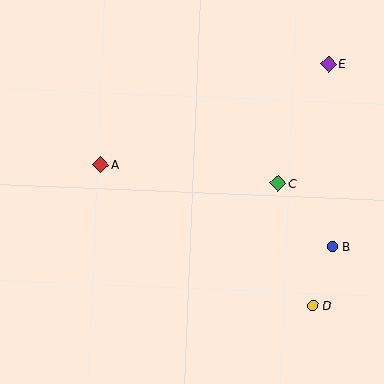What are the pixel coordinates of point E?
Point E is at (328, 64).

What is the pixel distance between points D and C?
The distance between D and C is 127 pixels.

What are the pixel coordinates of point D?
Point D is at (313, 305).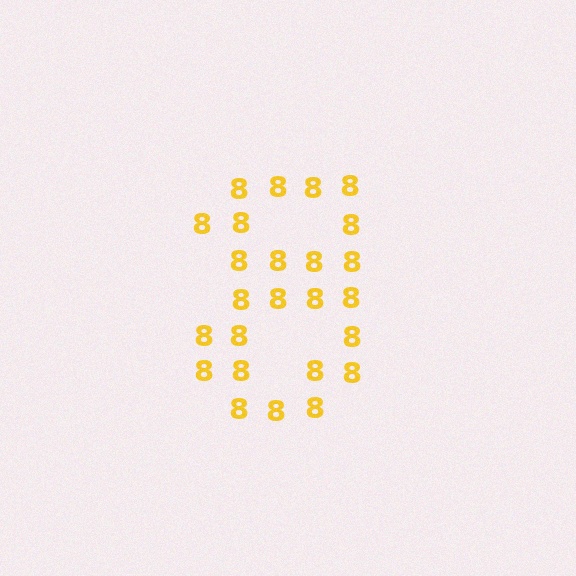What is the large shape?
The large shape is the digit 8.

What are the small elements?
The small elements are digit 8's.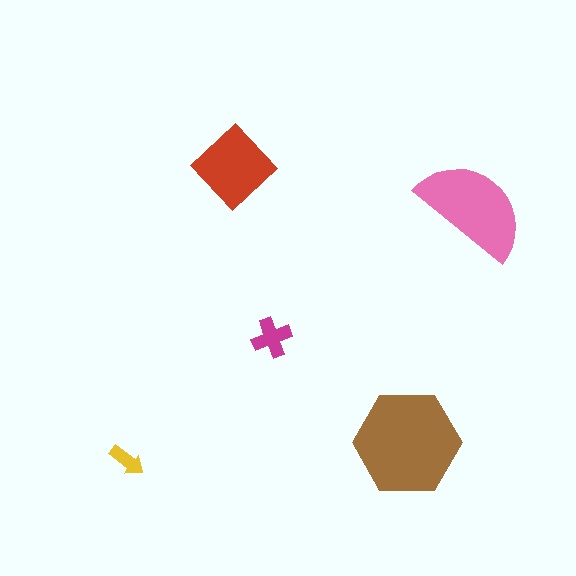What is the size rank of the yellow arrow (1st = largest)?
5th.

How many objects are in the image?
There are 5 objects in the image.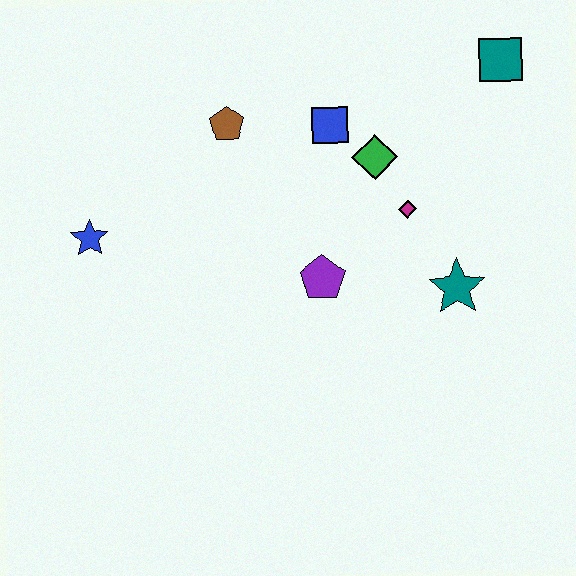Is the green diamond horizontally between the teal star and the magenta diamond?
No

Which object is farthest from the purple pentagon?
The teal square is farthest from the purple pentagon.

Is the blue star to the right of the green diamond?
No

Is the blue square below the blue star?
No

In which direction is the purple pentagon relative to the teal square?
The purple pentagon is below the teal square.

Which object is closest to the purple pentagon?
The magenta diamond is closest to the purple pentagon.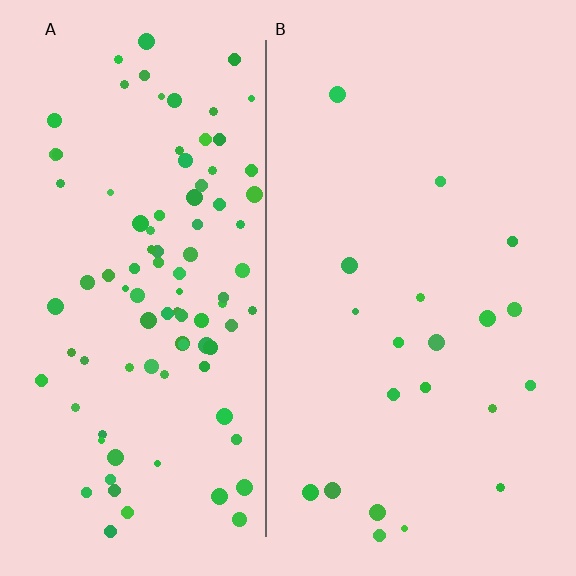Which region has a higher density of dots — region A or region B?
A (the left).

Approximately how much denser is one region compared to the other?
Approximately 4.7× — region A over region B.